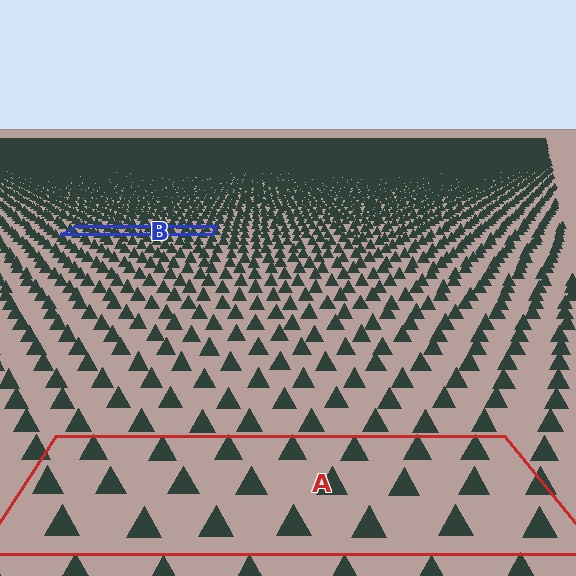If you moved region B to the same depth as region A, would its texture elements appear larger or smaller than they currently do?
They would appear larger. At a closer depth, the same texture elements are projected at a bigger on-screen size.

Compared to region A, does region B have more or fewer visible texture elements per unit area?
Region B has more texture elements per unit area — they are packed more densely because it is farther away.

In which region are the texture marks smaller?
The texture marks are smaller in region B, because it is farther away.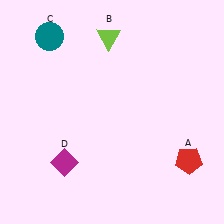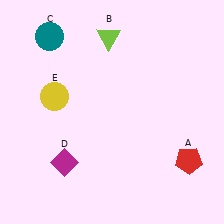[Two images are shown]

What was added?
A yellow circle (E) was added in Image 2.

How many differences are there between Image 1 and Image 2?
There is 1 difference between the two images.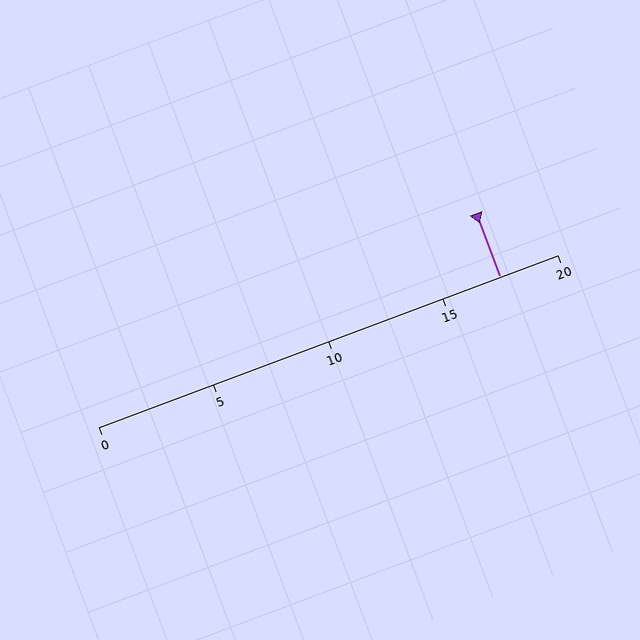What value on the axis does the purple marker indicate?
The marker indicates approximately 17.5.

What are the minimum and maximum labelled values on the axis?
The axis runs from 0 to 20.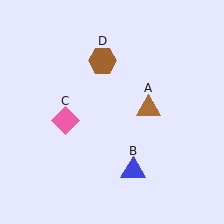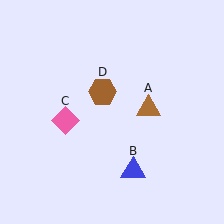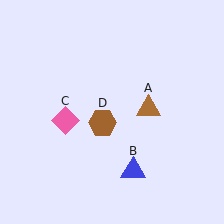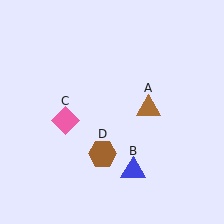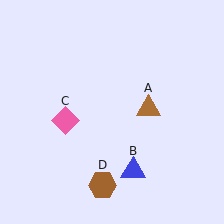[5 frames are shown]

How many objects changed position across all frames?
1 object changed position: brown hexagon (object D).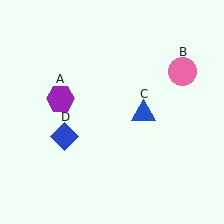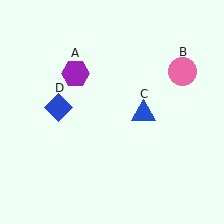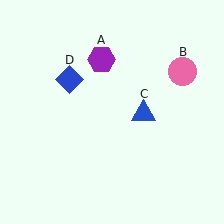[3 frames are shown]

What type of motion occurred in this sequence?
The purple hexagon (object A), blue diamond (object D) rotated clockwise around the center of the scene.